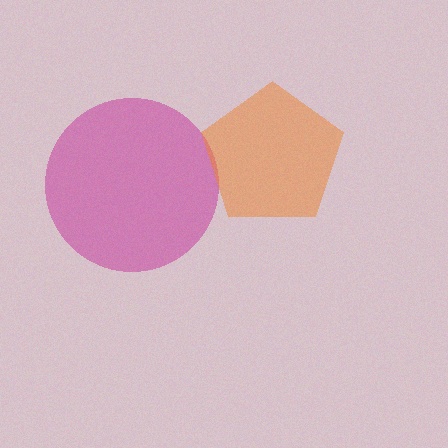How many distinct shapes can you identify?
There are 2 distinct shapes: a magenta circle, an orange pentagon.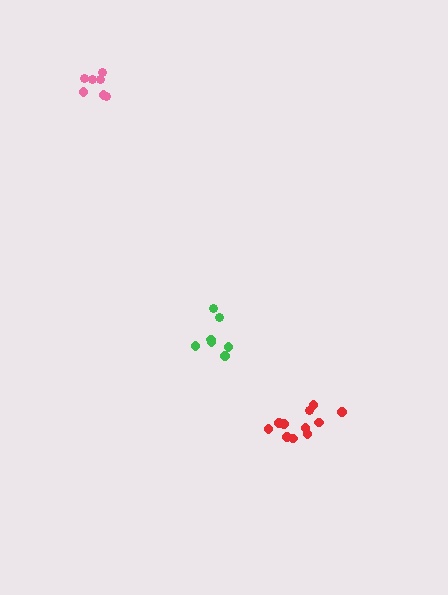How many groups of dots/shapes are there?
There are 3 groups.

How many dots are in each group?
Group 1: 7 dots, Group 2: 7 dots, Group 3: 11 dots (25 total).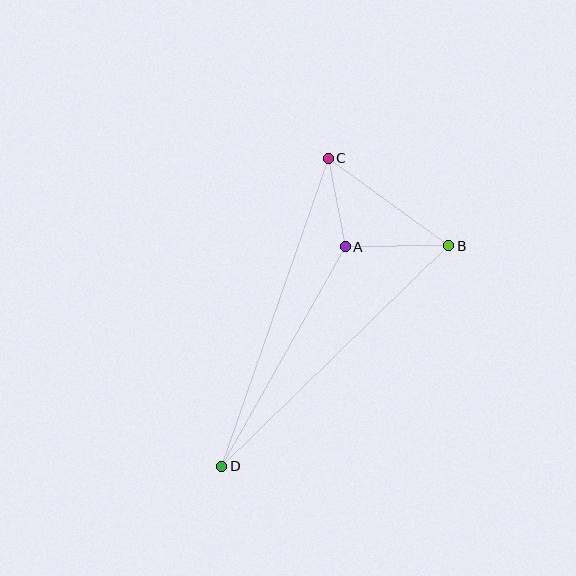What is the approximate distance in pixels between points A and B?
The distance between A and B is approximately 103 pixels.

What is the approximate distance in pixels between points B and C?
The distance between B and C is approximately 149 pixels.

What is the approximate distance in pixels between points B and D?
The distance between B and D is approximately 316 pixels.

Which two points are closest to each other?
Points A and C are closest to each other.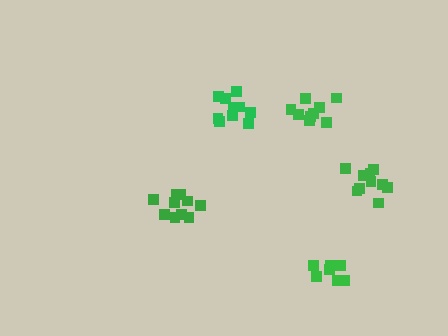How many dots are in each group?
Group 1: 9 dots, Group 2: 8 dots, Group 3: 10 dots, Group 4: 10 dots, Group 5: 10 dots (47 total).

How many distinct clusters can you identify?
There are 5 distinct clusters.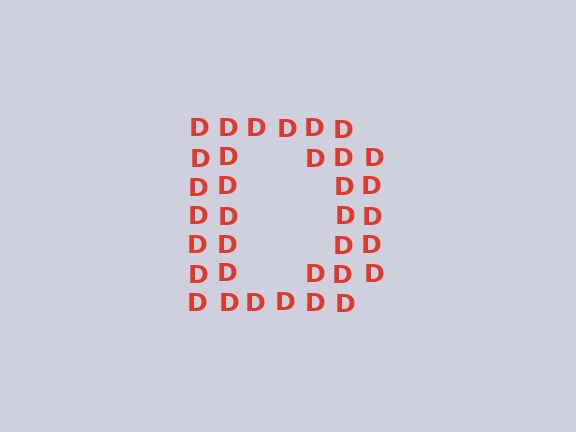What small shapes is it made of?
It is made of small letter D's.